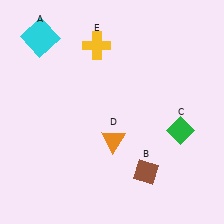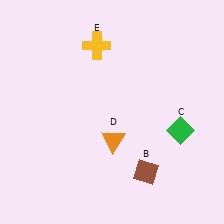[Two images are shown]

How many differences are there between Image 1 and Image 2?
There is 1 difference between the two images.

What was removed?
The cyan square (A) was removed in Image 2.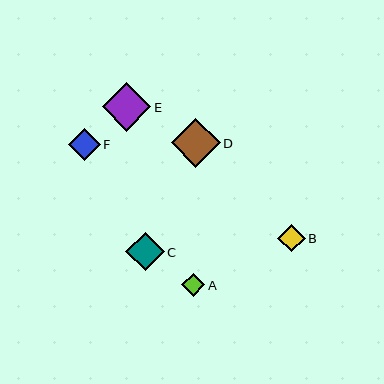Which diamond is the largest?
Diamond D is the largest with a size of approximately 49 pixels.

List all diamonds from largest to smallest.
From largest to smallest: D, E, C, F, B, A.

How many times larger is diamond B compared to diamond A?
Diamond B is approximately 1.2 times the size of diamond A.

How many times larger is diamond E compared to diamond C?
Diamond E is approximately 1.3 times the size of diamond C.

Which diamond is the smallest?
Diamond A is the smallest with a size of approximately 23 pixels.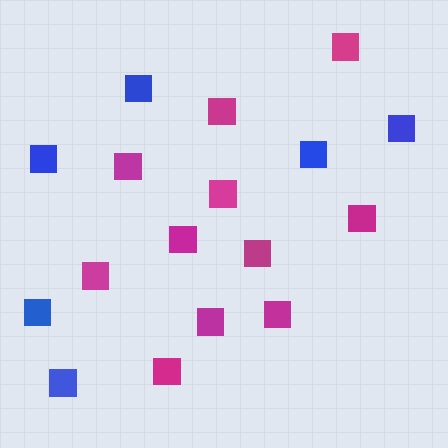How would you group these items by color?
There are 2 groups: one group of magenta squares (11) and one group of blue squares (6).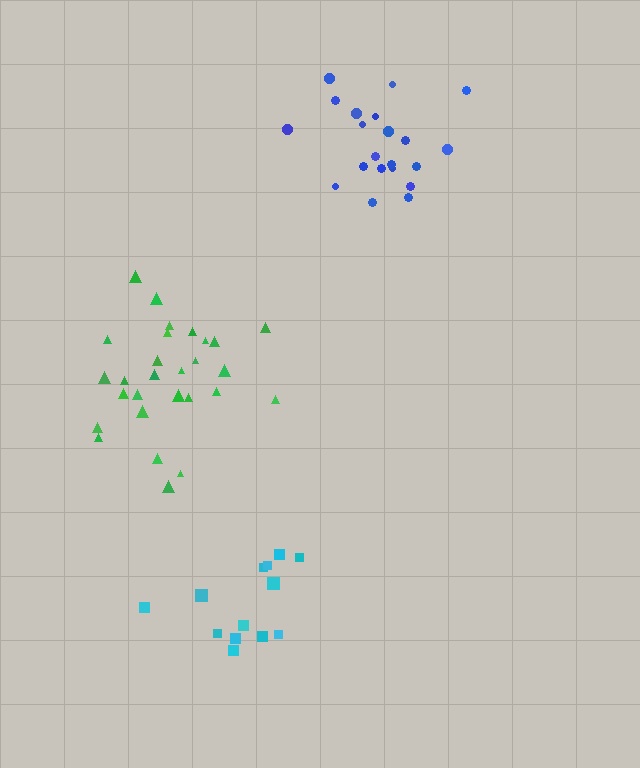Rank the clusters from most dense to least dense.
blue, green, cyan.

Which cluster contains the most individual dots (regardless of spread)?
Green (28).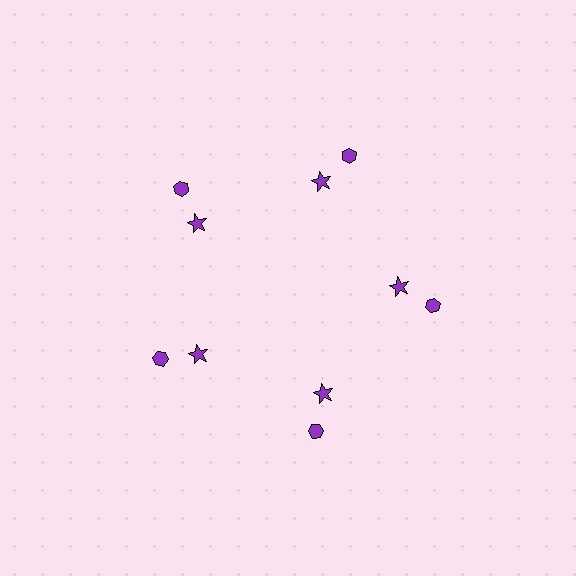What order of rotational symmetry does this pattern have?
This pattern has 5-fold rotational symmetry.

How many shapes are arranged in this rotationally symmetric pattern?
There are 10 shapes, arranged in 5 groups of 2.